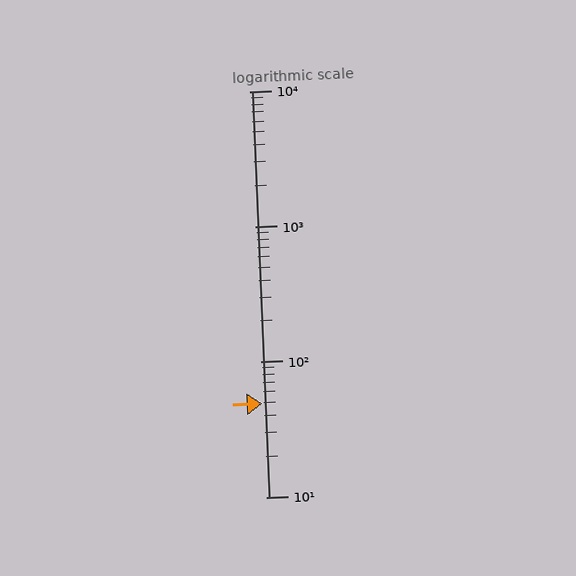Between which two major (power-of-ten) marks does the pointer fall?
The pointer is between 10 and 100.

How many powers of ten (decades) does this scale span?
The scale spans 3 decades, from 10 to 10000.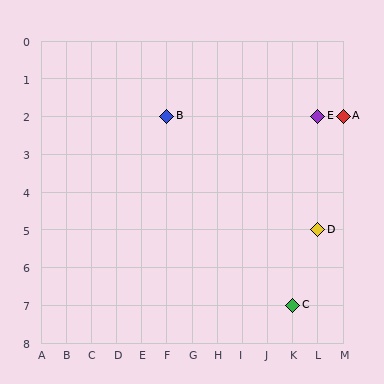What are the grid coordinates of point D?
Point D is at grid coordinates (L, 5).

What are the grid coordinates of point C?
Point C is at grid coordinates (K, 7).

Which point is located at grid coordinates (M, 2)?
Point A is at (M, 2).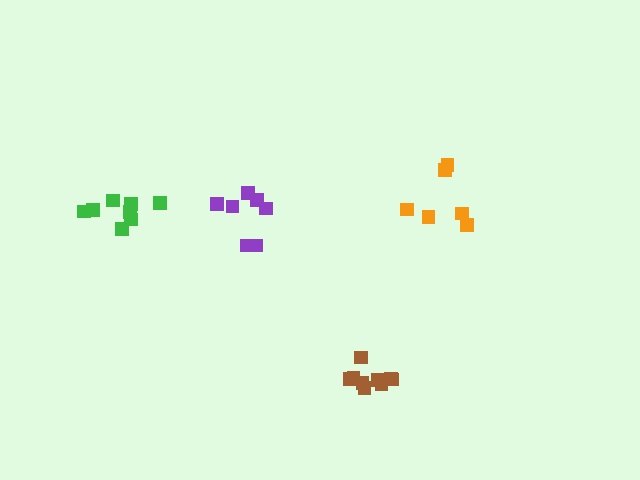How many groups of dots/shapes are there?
There are 4 groups.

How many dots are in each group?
Group 1: 9 dots, Group 2: 6 dots, Group 3: 7 dots, Group 4: 8 dots (30 total).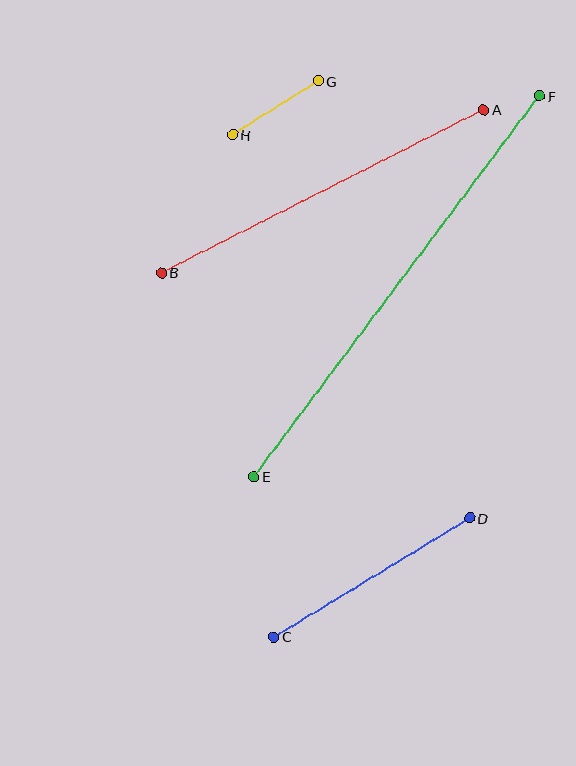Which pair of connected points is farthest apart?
Points E and F are farthest apart.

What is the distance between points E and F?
The distance is approximately 476 pixels.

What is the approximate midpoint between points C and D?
The midpoint is at approximately (372, 577) pixels.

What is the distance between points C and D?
The distance is approximately 229 pixels.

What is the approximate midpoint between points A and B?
The midpoint is at approximately (323, 191) pixels.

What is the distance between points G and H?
The distance is approximately 101 pixels.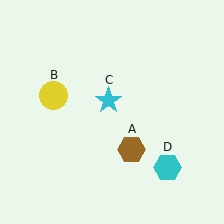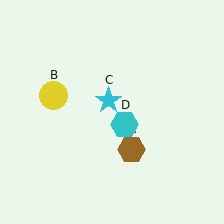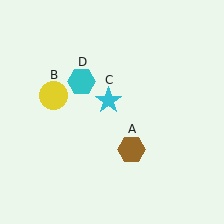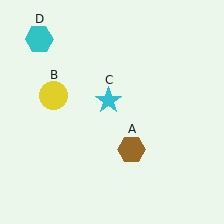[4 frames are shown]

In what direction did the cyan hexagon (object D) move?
The cyan hexagon (object D) moved up and to the left.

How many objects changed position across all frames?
1 object changed position: cyan hexagon (object D).